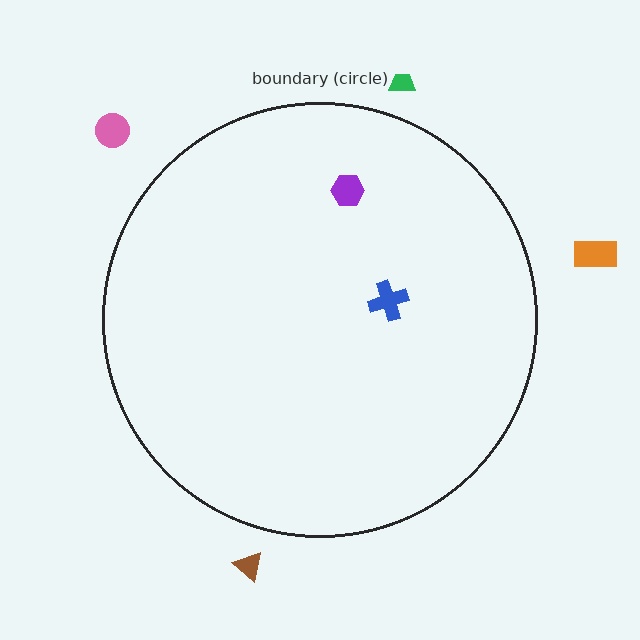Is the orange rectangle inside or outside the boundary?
Outside.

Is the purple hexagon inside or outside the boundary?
Inside.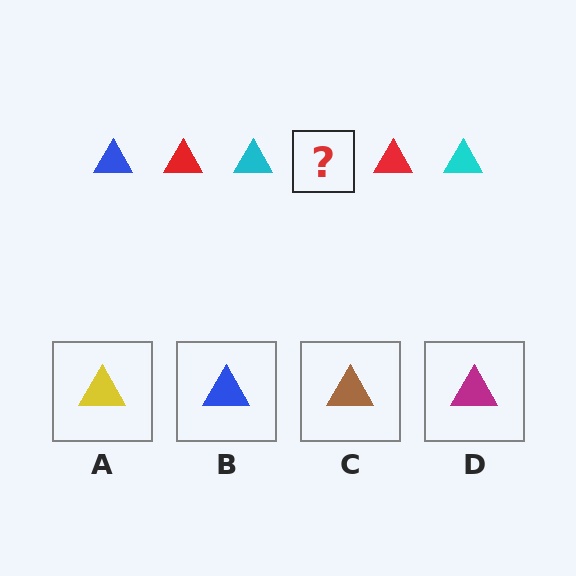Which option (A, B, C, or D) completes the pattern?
B.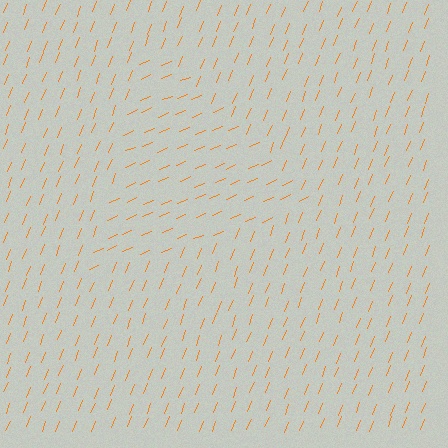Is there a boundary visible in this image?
Yes, there is a texture boundary formed by a change in line orientation.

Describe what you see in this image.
The image is filled with small orange line segments. A triangle region in the image has lines oriented differently from the surrounding lines, creating a visible texture boundary.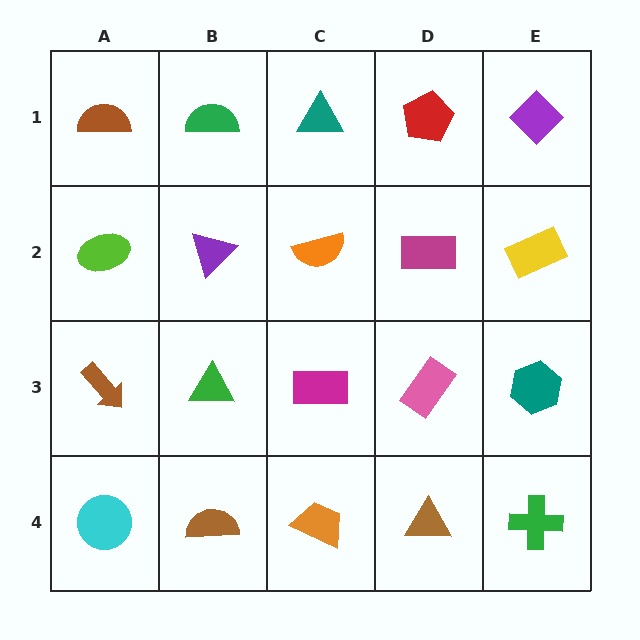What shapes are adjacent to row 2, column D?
A red pentagon (row 1, column D), a pink rectangle (row 3, column D), an orange semicircle (row 2, column C), a yellow rectangle (row 2, column E).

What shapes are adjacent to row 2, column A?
A brown semicircle (row 1, column A), a brown arrow (row 3, column A), a purple triangle (row 2, column B).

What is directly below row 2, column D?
A pink rectangle.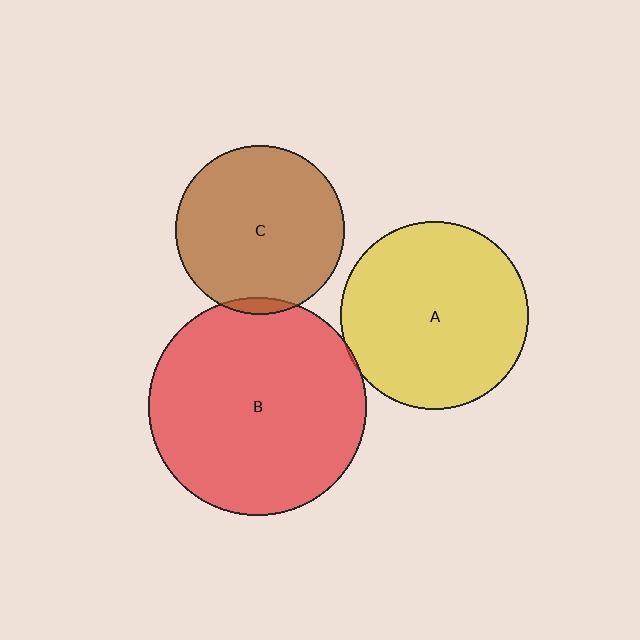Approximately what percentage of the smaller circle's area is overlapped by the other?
Approximately 5%.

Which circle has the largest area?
Circle B (red).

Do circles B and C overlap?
Yes.